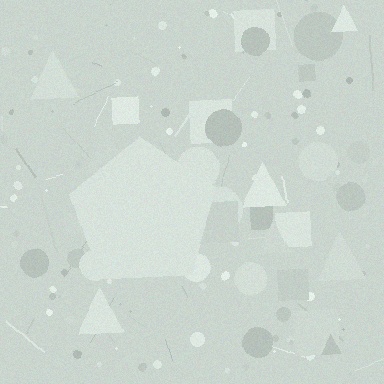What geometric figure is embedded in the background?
A pentagon is embedded in the background.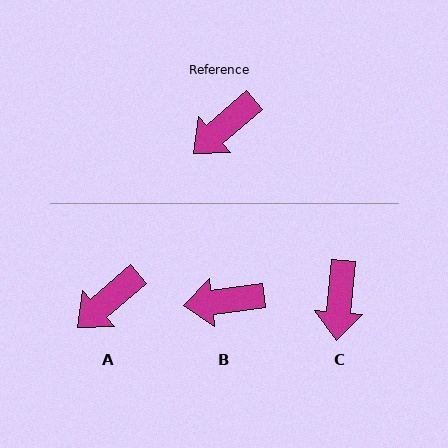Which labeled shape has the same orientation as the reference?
A.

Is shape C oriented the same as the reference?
No, it is off by about 43 degrees.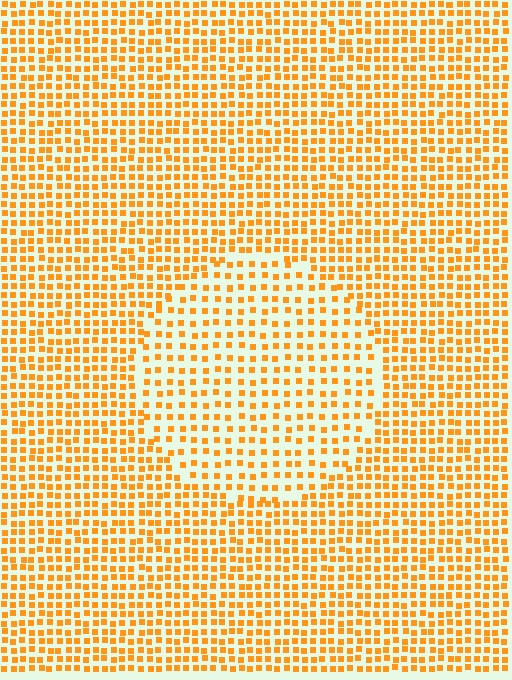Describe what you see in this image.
The image contains small orange elements arranged at two different densities. A circle-shaped region is visible where the elements are less densely packed than the surrounding area.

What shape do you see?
I see a circle.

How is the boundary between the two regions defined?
The boundary is defined by a change in element density (approximately 1.7x ratio). All elements are the same color, size, and shape.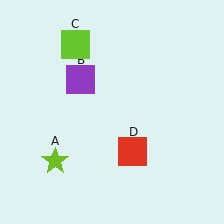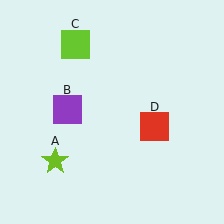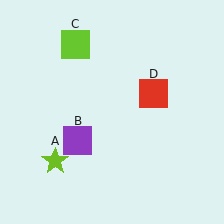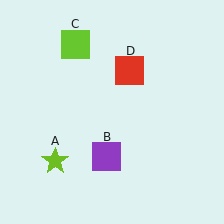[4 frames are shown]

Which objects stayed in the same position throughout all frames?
Lime star (object A) and lime square (object C) remained stationary.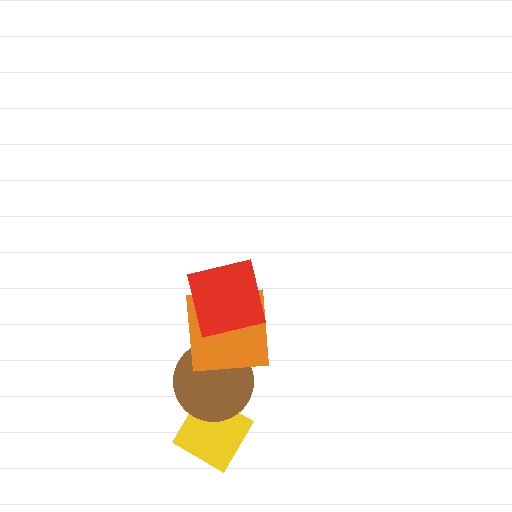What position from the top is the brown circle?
The brown circle is 3rd from the top.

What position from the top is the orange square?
The orange square is 2nd from the top.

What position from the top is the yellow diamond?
The yellow diamond is 4th from the top.